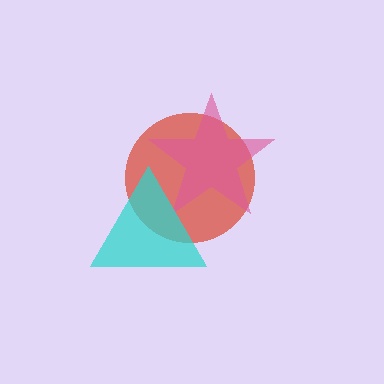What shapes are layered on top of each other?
The layered shapes are: a red circle, a pink star, a cyan triangle.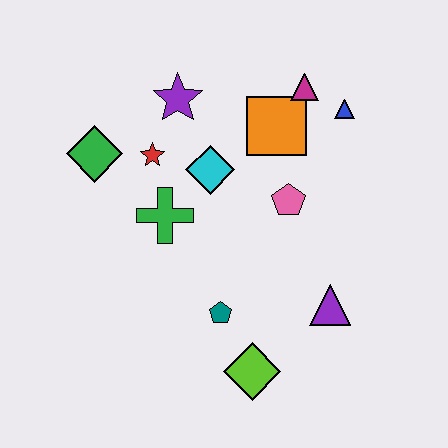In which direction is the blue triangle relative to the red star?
The blue triangle is to the right of the red star.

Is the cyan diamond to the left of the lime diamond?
Yes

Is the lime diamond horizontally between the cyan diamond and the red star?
No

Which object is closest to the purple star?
The red star is closest to the purple star.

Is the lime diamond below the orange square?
Yes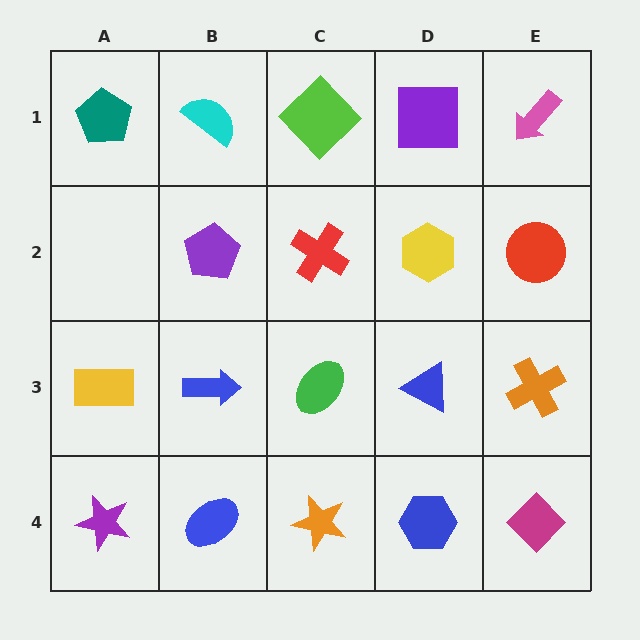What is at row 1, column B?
A cyan semicircle.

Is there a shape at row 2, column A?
No, that cell is empty.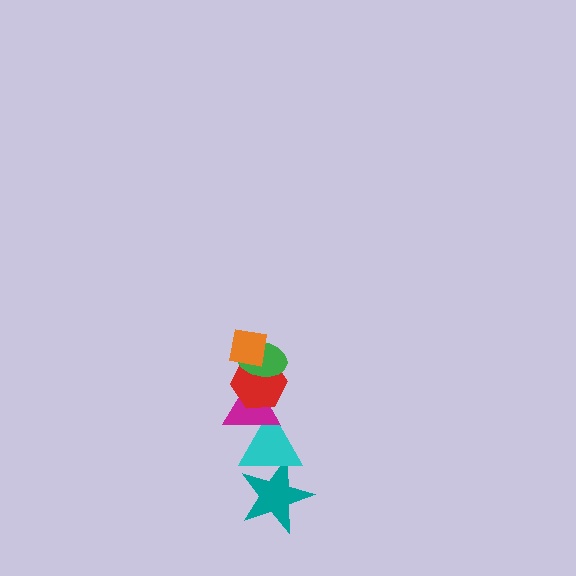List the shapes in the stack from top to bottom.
From top to bottom: the orange square, the green ellipse, the red hexagon, the magenta triangle, the cyan triangle, the teal star.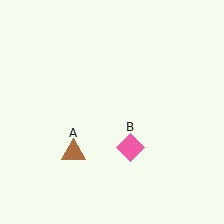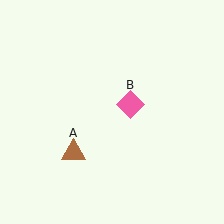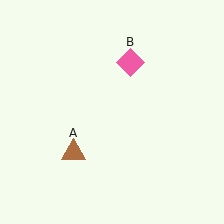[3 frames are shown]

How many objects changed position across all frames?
1 object changed position: pink diamond (object B).